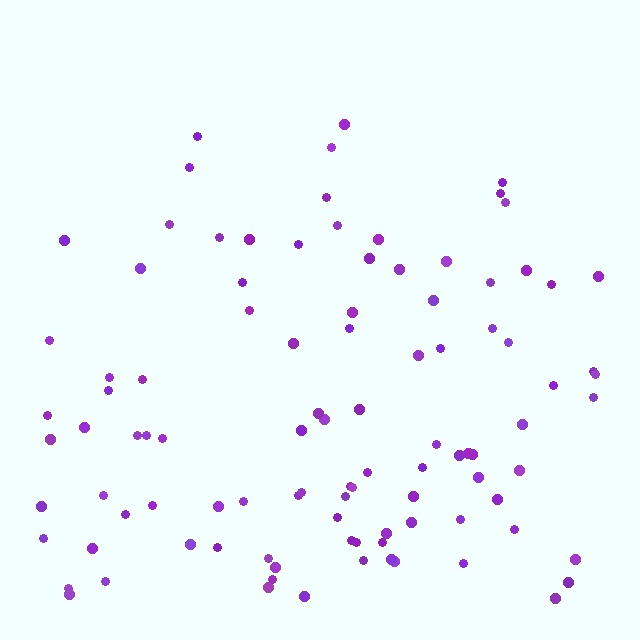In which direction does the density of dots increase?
From top to bottom, with the bottom side densest.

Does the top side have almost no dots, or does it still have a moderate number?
Still a moderate number, just noticeably fewer than the bottom.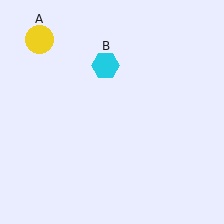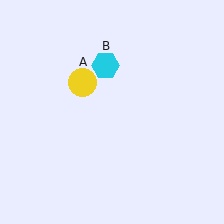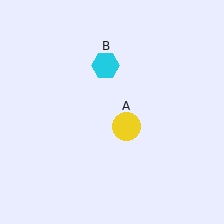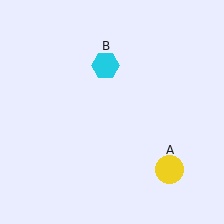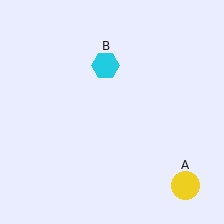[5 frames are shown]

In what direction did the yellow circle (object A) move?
The yellow circle (object A) moved down and to the right.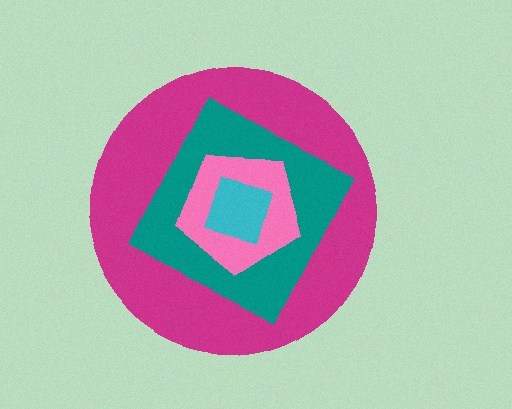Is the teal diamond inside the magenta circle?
Yes.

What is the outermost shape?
The magenta circle.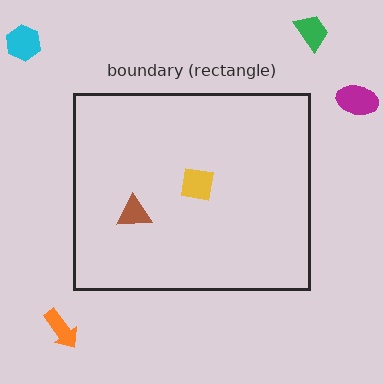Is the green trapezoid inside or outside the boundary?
Outside.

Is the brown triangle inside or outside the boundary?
Inside.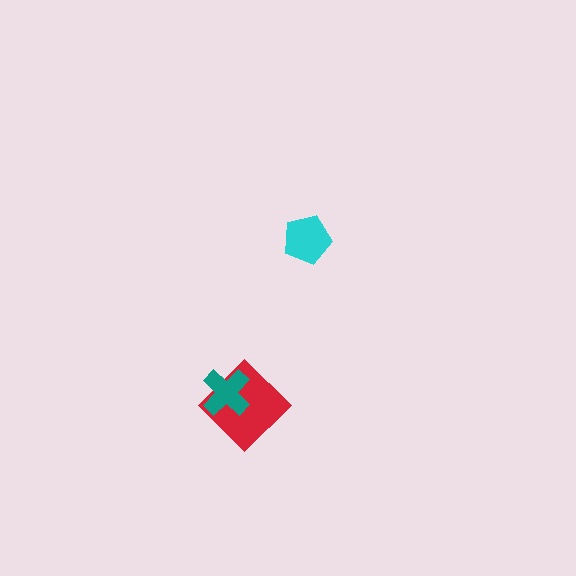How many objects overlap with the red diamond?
1 object overlaps with the red diamond.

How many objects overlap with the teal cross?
1 object overlaps with the teal cross.